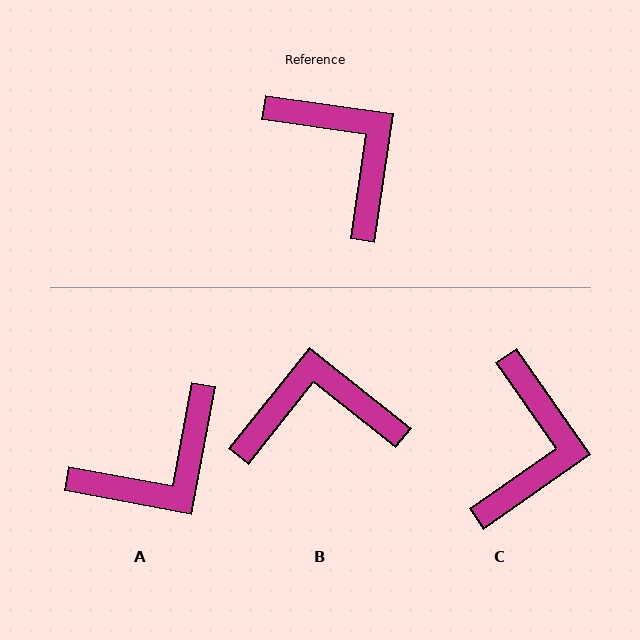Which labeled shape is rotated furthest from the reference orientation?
A, about 92 degrees away.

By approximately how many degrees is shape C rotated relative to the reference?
Approximately 47 degrees clockwise.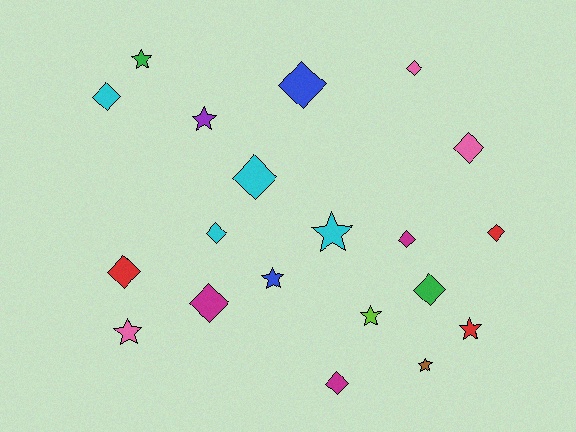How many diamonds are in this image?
There are 12 diamonds.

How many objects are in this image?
There are 20 objects.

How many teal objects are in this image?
There are no teal objects.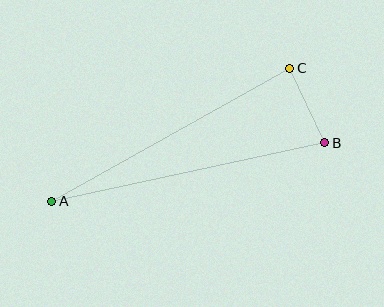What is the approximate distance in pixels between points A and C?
The distance between A and C is approximately 273 pixels.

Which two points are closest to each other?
Points B and C are closest to each other.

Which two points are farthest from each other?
Points A and B are farthest from each other.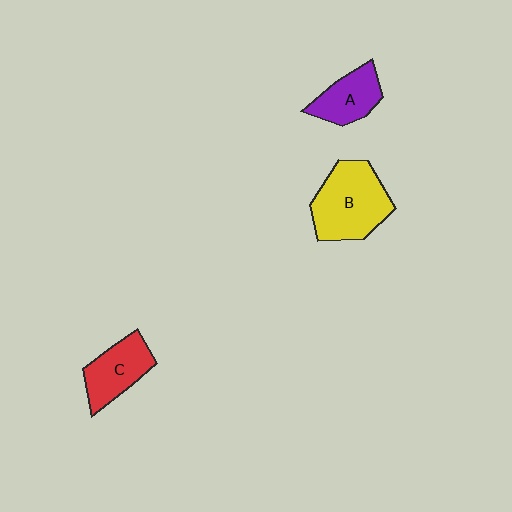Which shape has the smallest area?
Shape A (purple).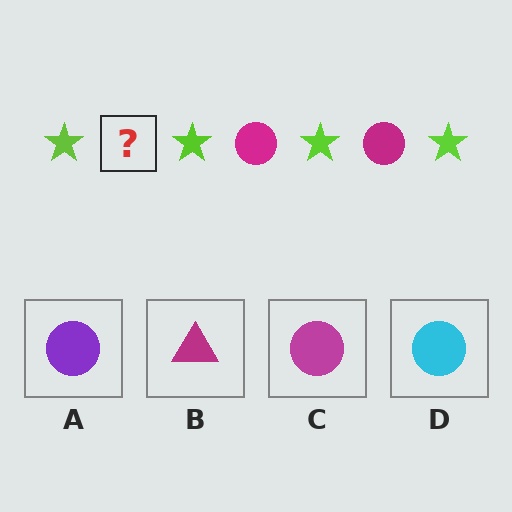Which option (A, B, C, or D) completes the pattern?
C.